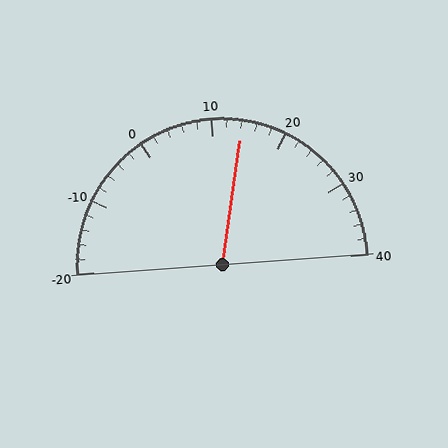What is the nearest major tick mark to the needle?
The nearest major tick mark is 10.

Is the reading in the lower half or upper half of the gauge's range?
The reading is in the upper half of the range (-20 to 40).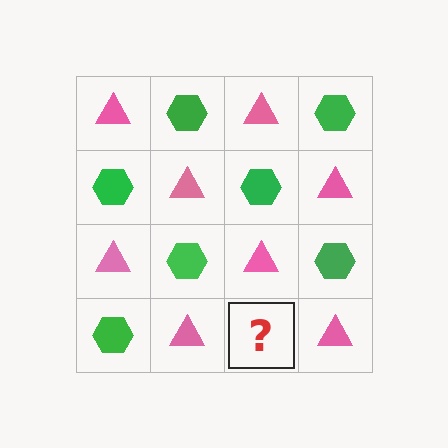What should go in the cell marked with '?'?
The missing cell should contain a green hexagon.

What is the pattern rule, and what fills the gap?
The rule is that it alternates pink triangle and green hexagon in a checkerboard pattern. The gap should be filled with a green hexagon.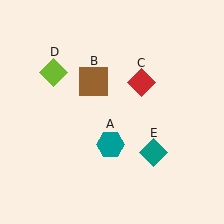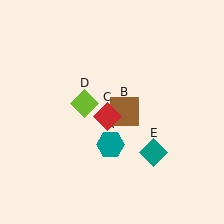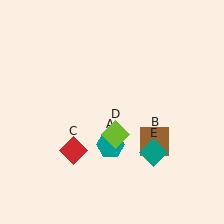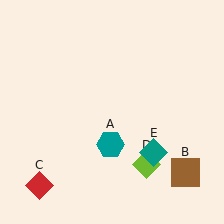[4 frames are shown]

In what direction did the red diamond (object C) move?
The red diamond (object C) moved down and to the left.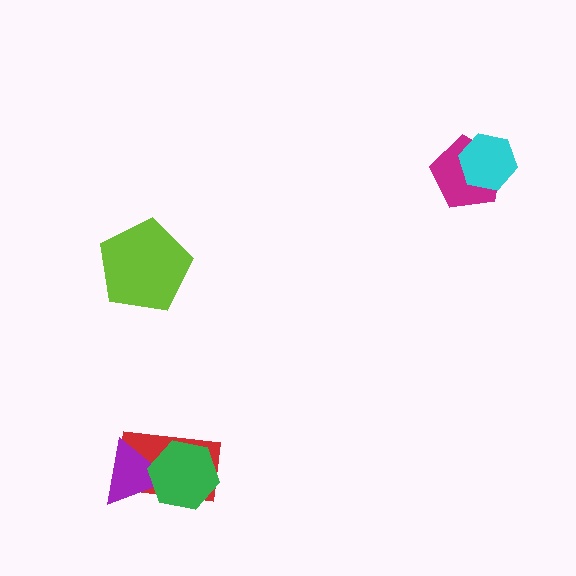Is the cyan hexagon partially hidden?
No, no other shape covers it.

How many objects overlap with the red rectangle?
2 objects overlap with the red rectangle.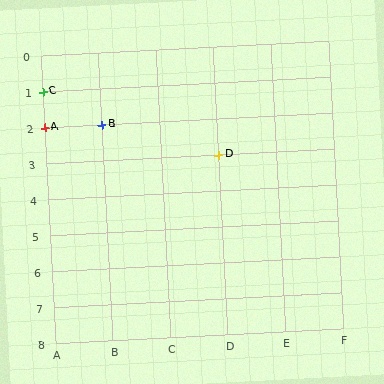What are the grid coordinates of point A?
Point A is at grid coordinates (A, 2).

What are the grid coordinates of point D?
Point D is at grid coordinates (D, 3).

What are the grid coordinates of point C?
Point C is at grid coordinates (A, 1).